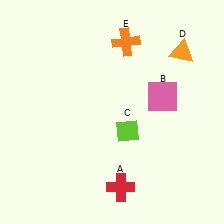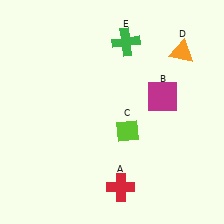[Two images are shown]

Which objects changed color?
B changed from pink to magenta. E changed from orange to green.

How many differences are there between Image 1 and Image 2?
There are 2 differences between the two images.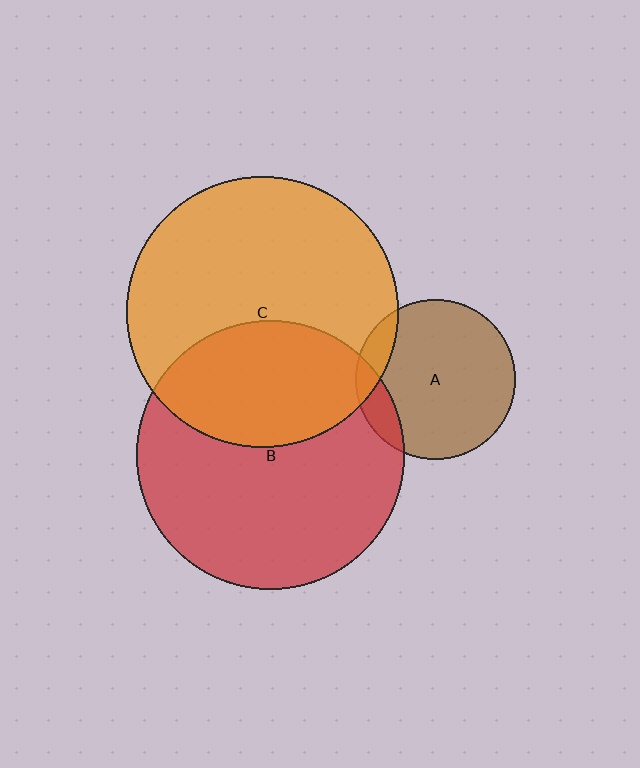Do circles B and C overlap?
Yes.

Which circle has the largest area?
Circle C (orange).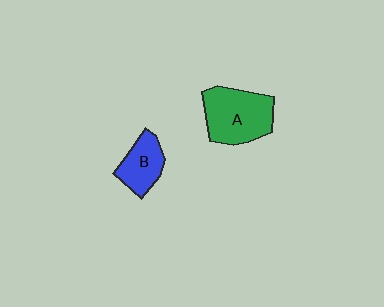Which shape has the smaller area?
Shape B (blue).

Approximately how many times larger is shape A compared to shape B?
Approximately 1.7 times.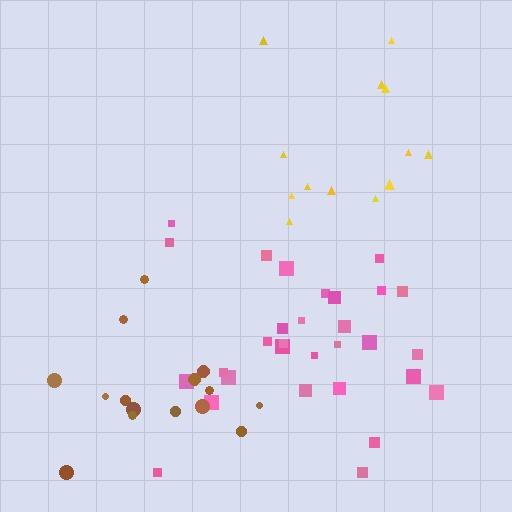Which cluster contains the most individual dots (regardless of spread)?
Pink (30).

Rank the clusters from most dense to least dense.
pink, brown, yellow.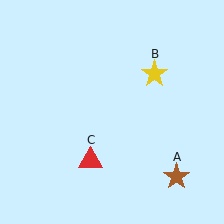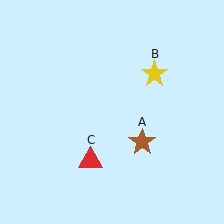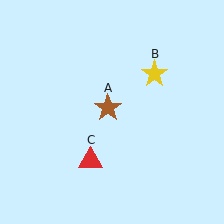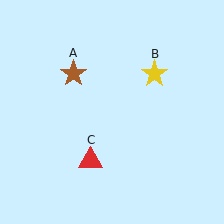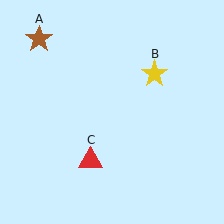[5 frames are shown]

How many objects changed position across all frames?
1 object changed position: brown star (object A).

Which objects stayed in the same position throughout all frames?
Yellow star (object B) and red triangle (object C) remained stationary.